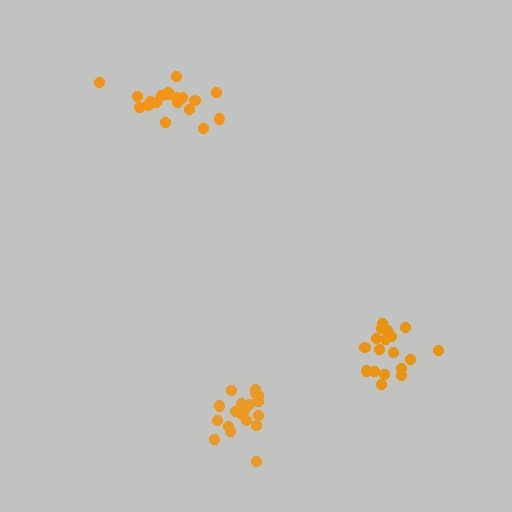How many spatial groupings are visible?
There are 3 spatial groupings.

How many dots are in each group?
Group 1: 20 dots, Group 2: 21 dots, Group 3: 18 dots (59 total).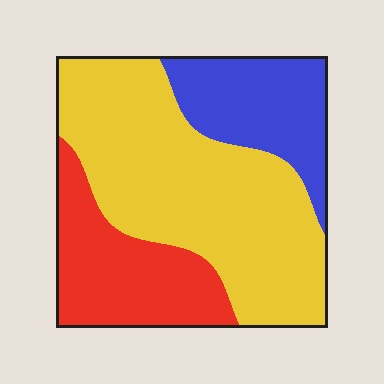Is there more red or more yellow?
Yellow.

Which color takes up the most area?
Yellow, at roughly 55%.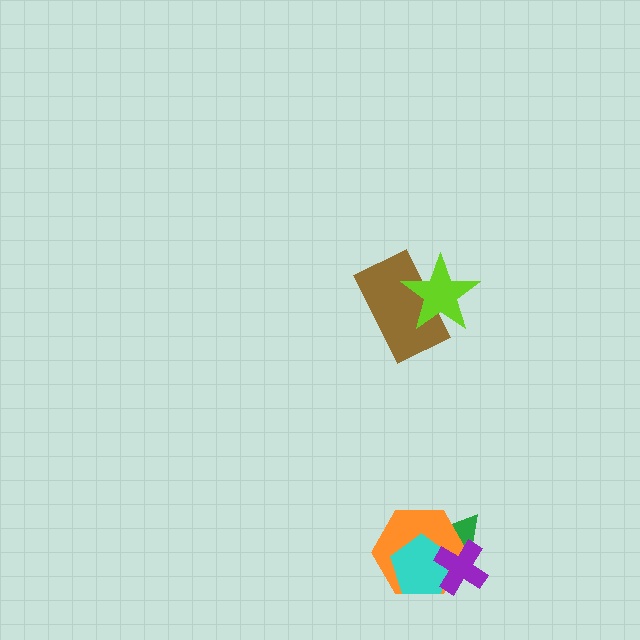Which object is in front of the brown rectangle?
The lime star is in front of the brown rectangle.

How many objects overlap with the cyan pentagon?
3 objects overlap with the cyan pentagon.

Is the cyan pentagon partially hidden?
Yes, it is partially covered by another shape.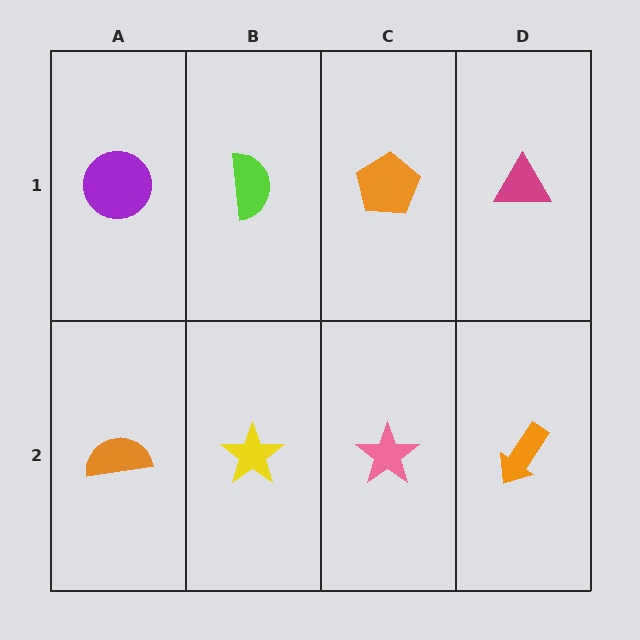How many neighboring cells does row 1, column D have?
2.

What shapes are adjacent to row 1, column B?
A yellow star (row 2, column B), a purple circle (row 1, column A), an orange pentagon (row 1, column C).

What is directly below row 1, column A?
An orange semicircle.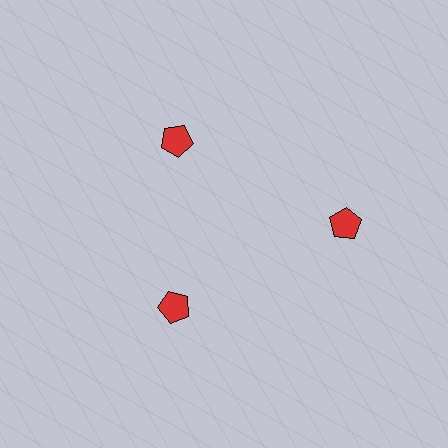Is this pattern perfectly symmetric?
No. The 3 red pentagons are arranged in a ring, but one element near the 3 o'clock position is pushed outward from the center, breaking the 3-fold rotational symmetry.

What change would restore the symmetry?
The symmetry would be restored by moving it inward, back onto the ring so that all 3 pentagons sit at equal angles and equal distance from the center.